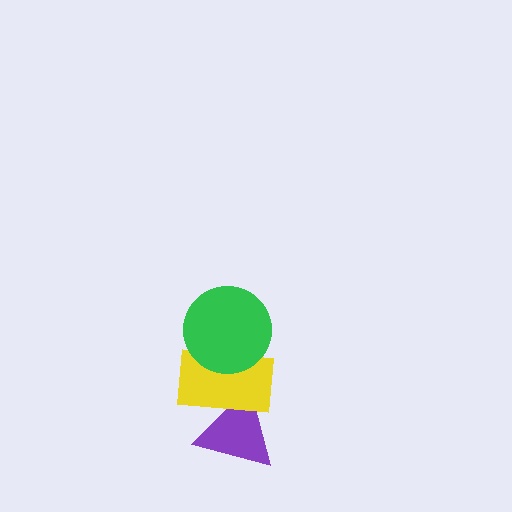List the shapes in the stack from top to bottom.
From top to bottom: the green circle, the yellow rectangle, the purple triangle.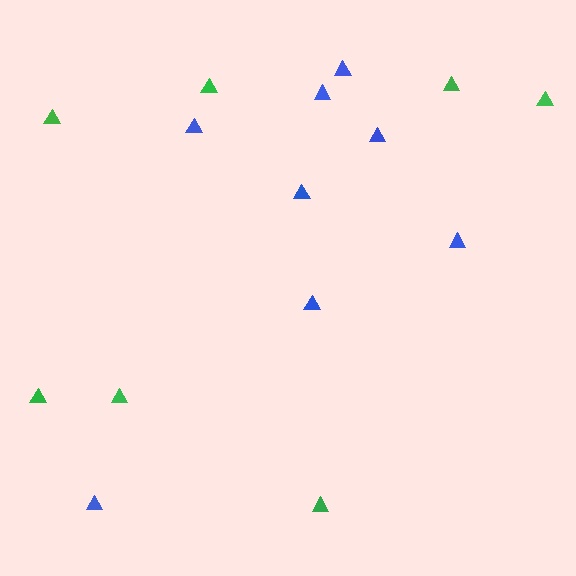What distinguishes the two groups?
There are 2 groups: one group of blue triangles (8) and one group of green triangles (7).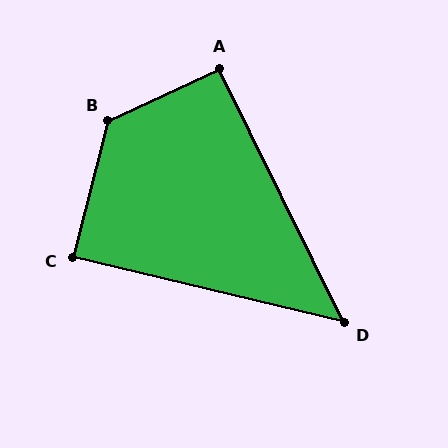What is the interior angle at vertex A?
Approximately 91 degrees (approximately right).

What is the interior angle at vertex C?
Approximately 89 degrees (approximately right).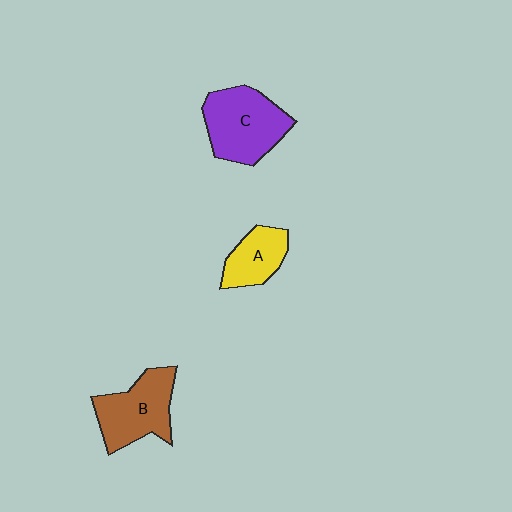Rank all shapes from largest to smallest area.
From largest to smallest: C (purple), B (brown), A (yellow).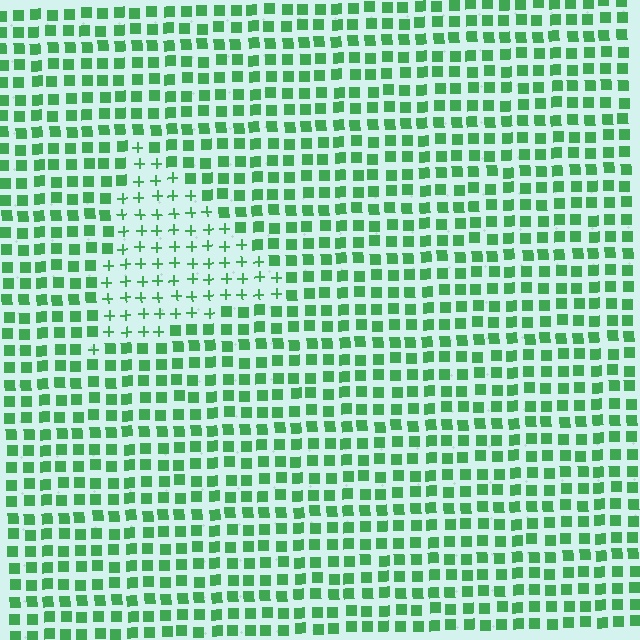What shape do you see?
I see a triangle.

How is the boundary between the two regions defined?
The boundary is defined by a change in element shape: plus signs inside vs. squares outside. All elements share the same color and spacing.